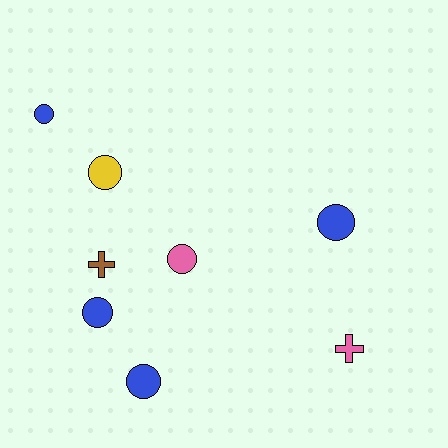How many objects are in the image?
There are 8 objects.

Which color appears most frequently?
Blue, with 4 objects.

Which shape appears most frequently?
Circle, with 6 objects.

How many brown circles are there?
There are no brown circles.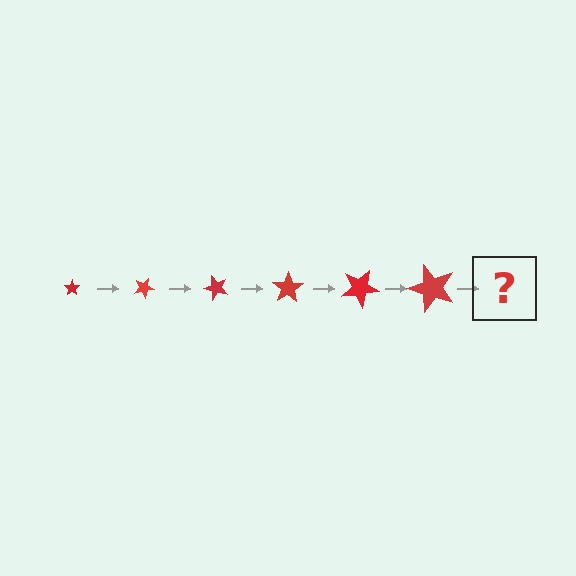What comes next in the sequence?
The next element should be a star, larger than the previous one and rotated 150 degrees from the start.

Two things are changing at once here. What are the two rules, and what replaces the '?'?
The two rules are that the star grows larger each step and it rotates 25 degrees each step. The '?' should be a star, larger than the previous one and rotated 150 degrees from the start.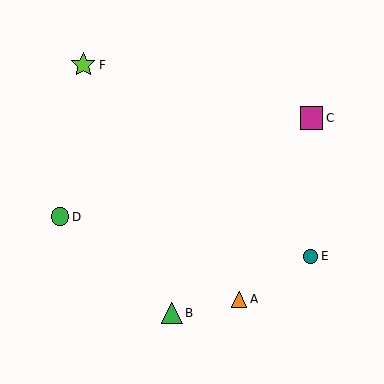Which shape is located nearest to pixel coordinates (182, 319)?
The green triangle (labeled B) at (172, 313) is nearest to that location.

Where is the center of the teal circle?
The center of the teal circle is at (311, 257).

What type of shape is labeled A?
Shape A is an orange triangle.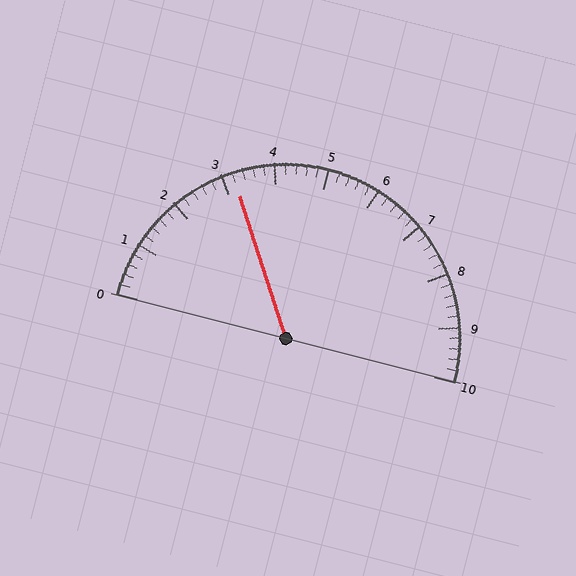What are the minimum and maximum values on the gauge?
The gauge ranges from 0 to 10.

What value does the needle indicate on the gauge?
The needle indicates approximately 3.2.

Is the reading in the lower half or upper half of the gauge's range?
The reading is in the lower half of the range (0 to 10).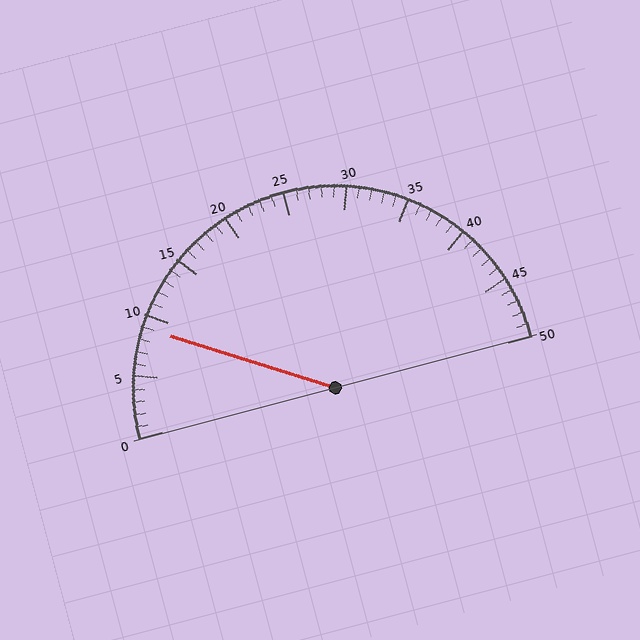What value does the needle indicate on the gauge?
The needle indicates approximately 9.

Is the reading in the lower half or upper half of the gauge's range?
The reading is in the lower half of the range (0 to 50).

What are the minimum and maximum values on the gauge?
The gauge ranges from 0 to 50.